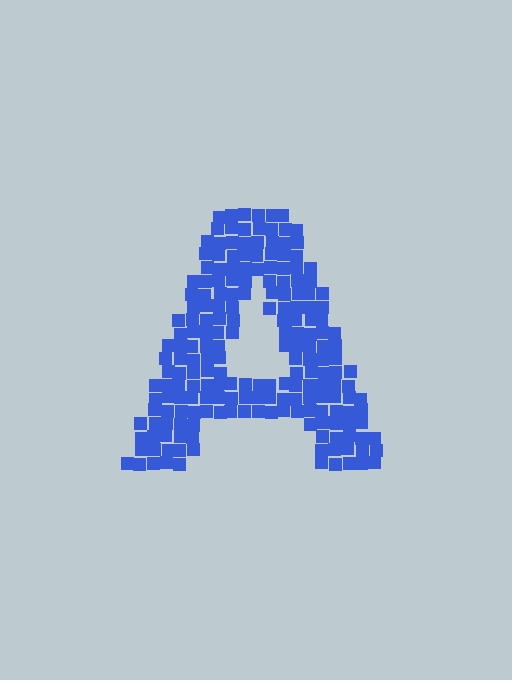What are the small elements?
The small elements are squares.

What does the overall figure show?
The overall figure shows the letter A.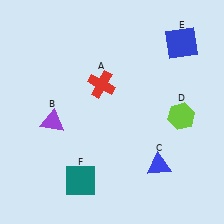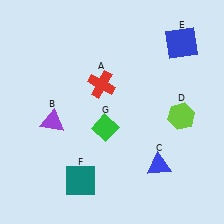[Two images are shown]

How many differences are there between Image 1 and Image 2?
There is 1 difference between the two images.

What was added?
A green diamond (G) was added in Image 2.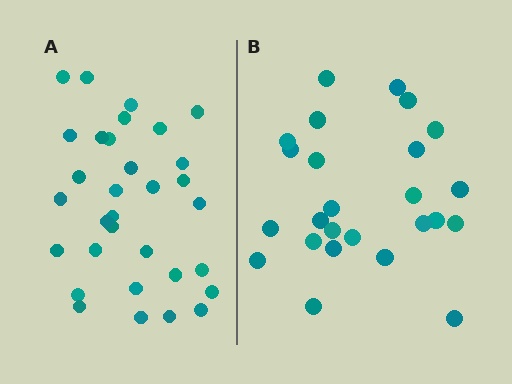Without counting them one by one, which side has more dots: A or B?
Region A (the left region) has more dots.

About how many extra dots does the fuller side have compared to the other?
Region A has roughly 8 or so more dots than region B.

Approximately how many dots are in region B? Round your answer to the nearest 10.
About 20 dots. (The exact count is 25, which rounds to 20.)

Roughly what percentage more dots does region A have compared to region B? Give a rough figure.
About 30% more.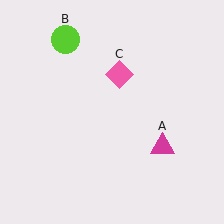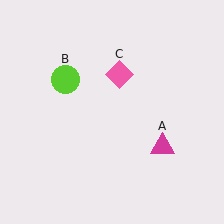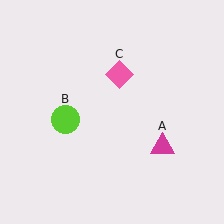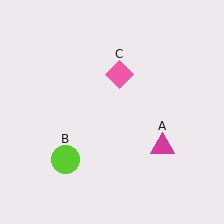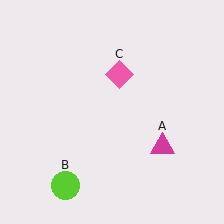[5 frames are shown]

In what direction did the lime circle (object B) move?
The lime circle (object B) moved down.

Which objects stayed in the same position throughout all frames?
Magenta triangle (object A) and pink diamond (object C) remained stationary.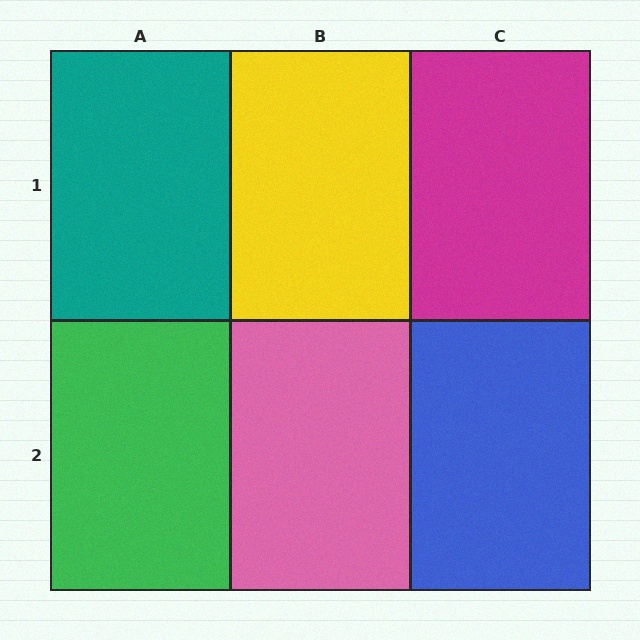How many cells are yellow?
1 cell is yellow.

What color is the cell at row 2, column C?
Blue.